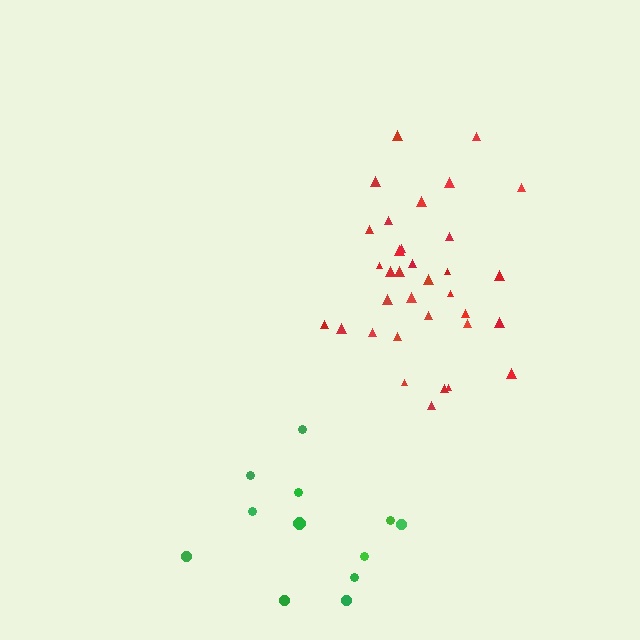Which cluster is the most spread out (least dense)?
Green.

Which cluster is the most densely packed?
Red.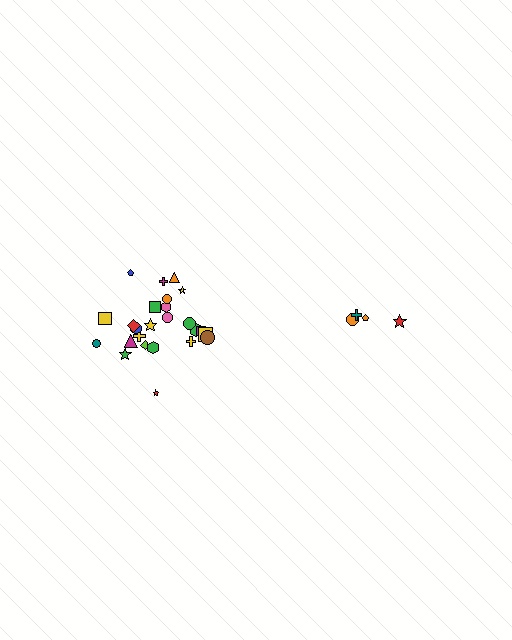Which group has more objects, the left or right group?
The left group.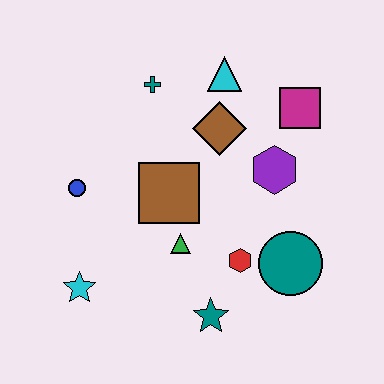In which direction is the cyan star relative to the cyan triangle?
The cyan star is below the cyan triangle.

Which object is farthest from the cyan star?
The magenta square is farthest from the cyan star.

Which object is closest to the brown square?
The green triangle is closest to the brown square.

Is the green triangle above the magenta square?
No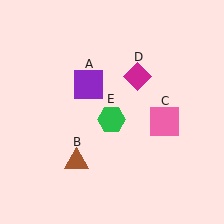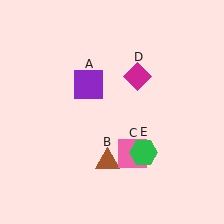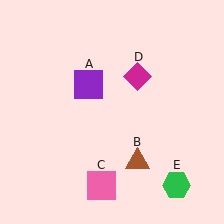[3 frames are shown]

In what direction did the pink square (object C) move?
The pink square (object C) moved down and to the left.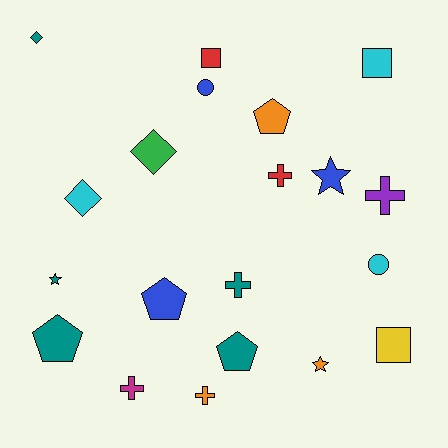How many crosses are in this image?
There are 5 crosses.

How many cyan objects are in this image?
There are 3 cyan objects.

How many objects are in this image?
There are 20 objects.